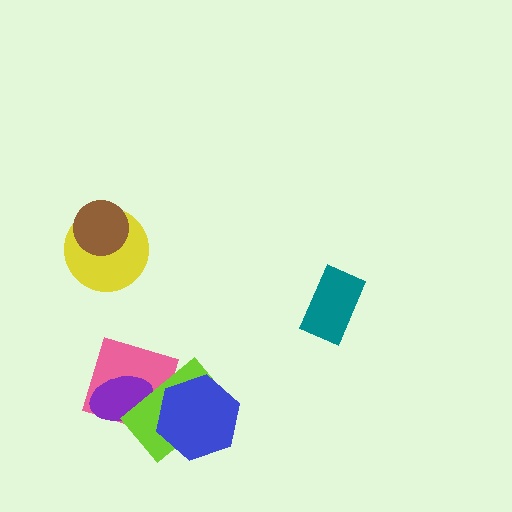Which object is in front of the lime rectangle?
The blue hexagon is in front of the lime rectangle.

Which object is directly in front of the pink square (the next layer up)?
The purple ellipse is directly in front of the pink square.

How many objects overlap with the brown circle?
1 object overlaps with the brown circle.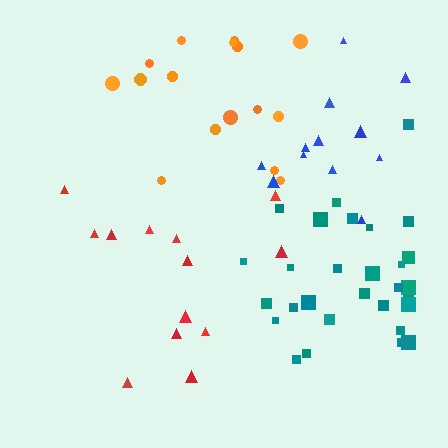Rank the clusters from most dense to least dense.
teal, orange, blue, red.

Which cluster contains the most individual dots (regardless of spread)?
Teal (30).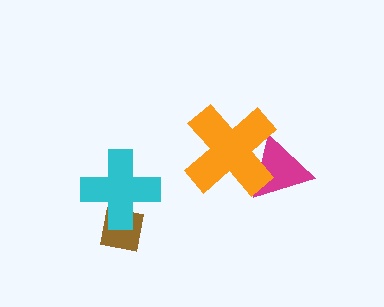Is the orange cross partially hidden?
No, no other shape covers it.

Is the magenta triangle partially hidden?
Yes, it is partially covered by another shape.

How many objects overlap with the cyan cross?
1 object overlaps with the cyan cross.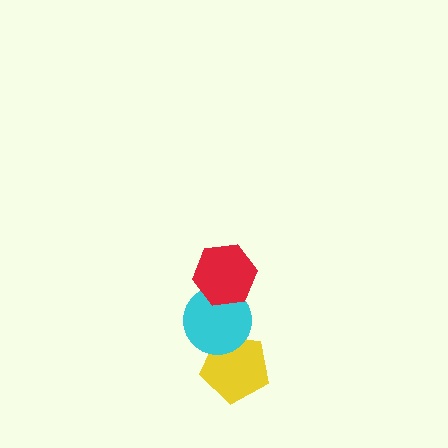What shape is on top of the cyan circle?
The red hexagon is on top of the cyan circle.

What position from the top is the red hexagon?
The red hexagon is 1st from the top.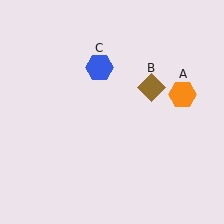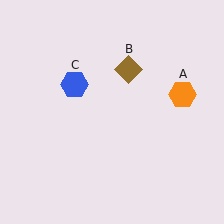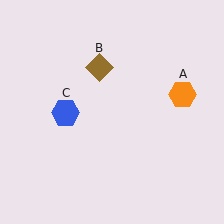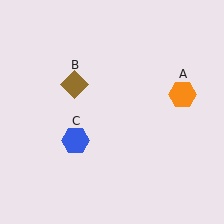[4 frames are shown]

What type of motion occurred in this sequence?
The brown diamond (object B), blue hexagon (object C) rotated counterclockwise around the center of the scene.